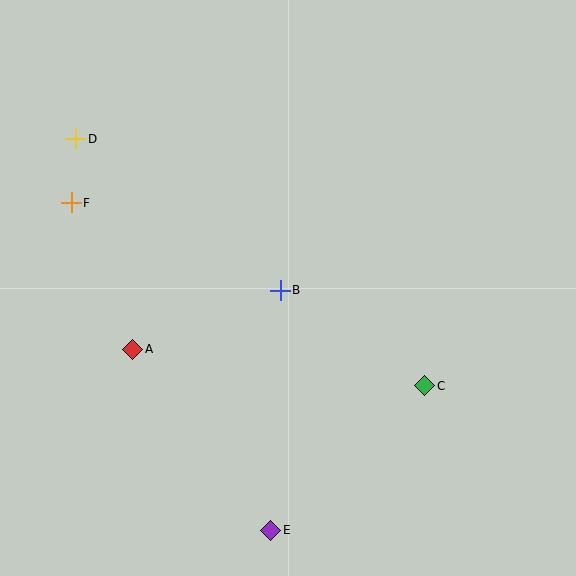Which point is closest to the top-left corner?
Point D is closest to the top-left corner.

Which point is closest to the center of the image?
Point B at (280, 290) is closest to the center.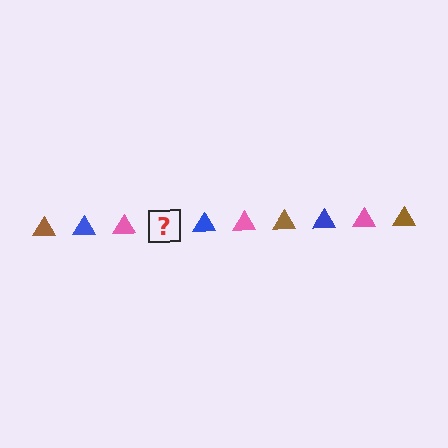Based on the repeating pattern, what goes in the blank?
The blank should be a brown triangle.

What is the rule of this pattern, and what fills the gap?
The rule is that the pattern cycles through brown, blue, pink triangles. The gap should be filled with a brown triangle.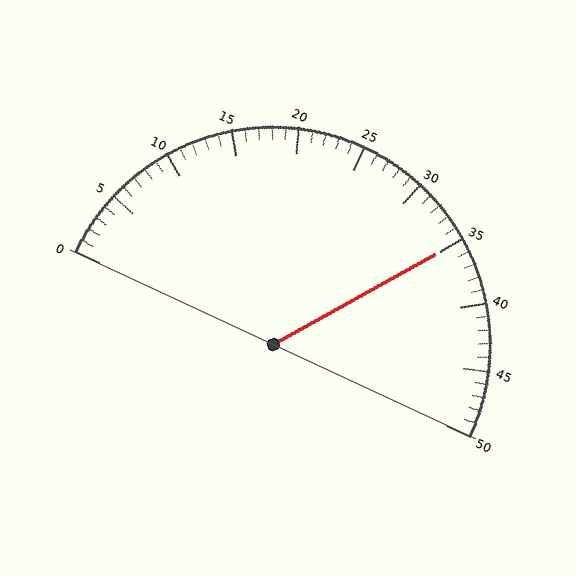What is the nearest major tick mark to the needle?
The nearest major tick mark is 35.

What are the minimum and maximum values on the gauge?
The gauge ranges from 0 to 50.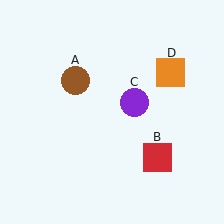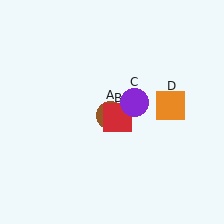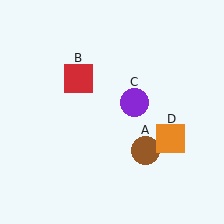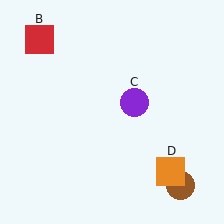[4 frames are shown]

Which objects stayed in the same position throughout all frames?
Purple circle (object C) remained stationary.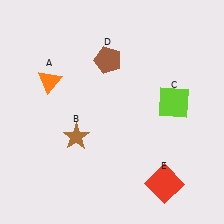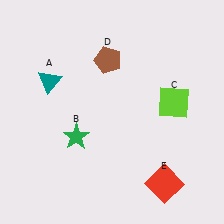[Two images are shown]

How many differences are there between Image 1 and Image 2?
There are 2 differences between the two images.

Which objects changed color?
A changed from orange to teal. B changed from brown to green.